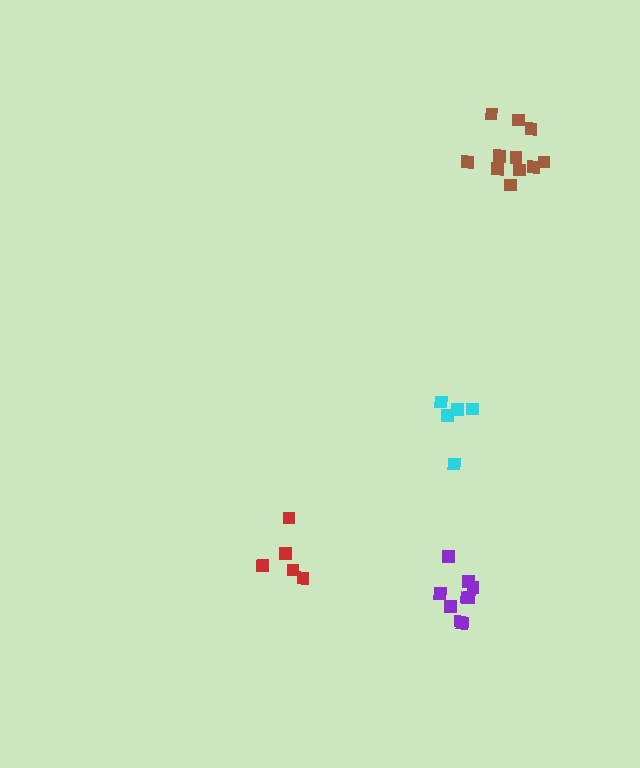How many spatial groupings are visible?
There are 4 spatial groupings.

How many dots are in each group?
Group 1: 5 dots, Group 2: 5 dots, Group 3: 11 dots, Group 4: 9 dots (30 total).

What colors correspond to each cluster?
The clusters are colored: red, cyan, brown, purple.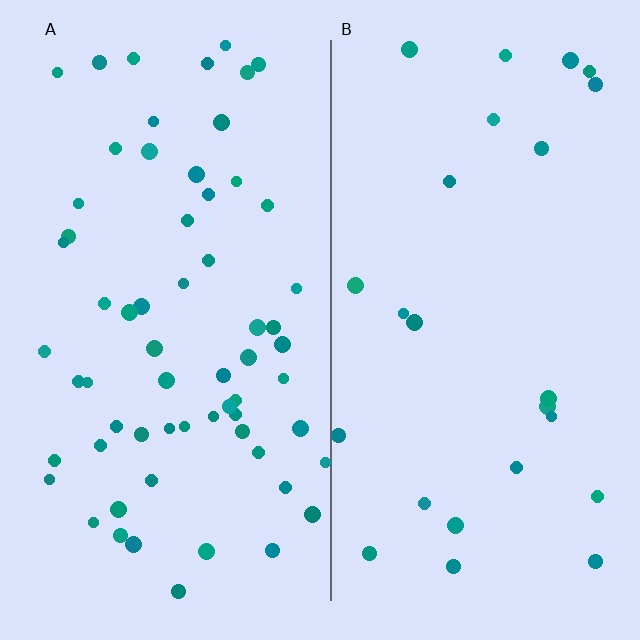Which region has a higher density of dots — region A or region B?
A (the left).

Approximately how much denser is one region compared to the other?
Approximately 2.6× — region A over region B.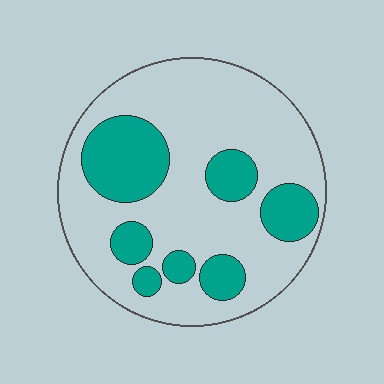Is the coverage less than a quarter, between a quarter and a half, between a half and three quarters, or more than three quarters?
Between a quarter and a half.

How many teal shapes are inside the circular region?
7.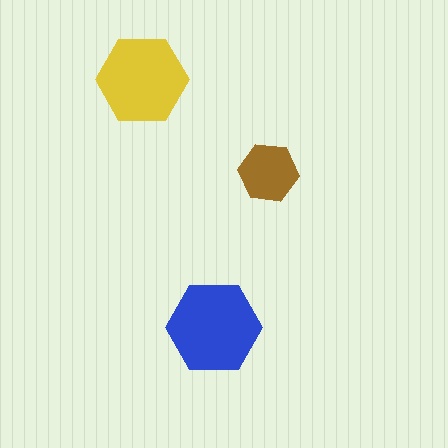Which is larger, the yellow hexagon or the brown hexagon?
The yellow one.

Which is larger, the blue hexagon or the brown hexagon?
The blue one.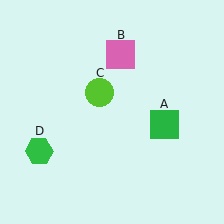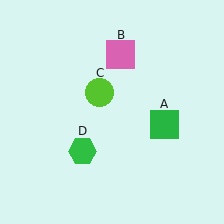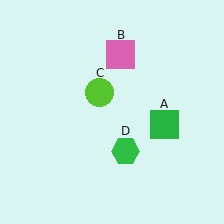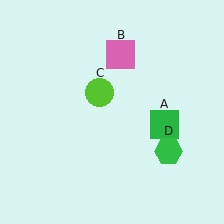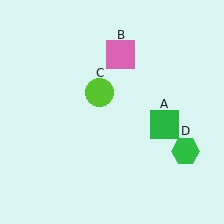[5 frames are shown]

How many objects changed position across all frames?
1 object changed position: green hexagon (object D).